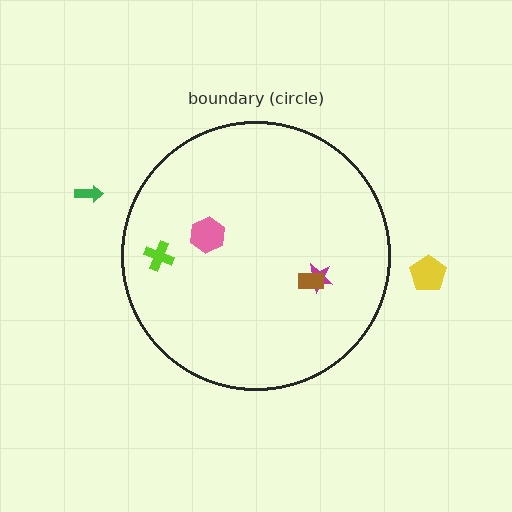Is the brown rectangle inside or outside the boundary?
Inside.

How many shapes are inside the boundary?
4 inside, 2 outside.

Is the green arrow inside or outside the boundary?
Outside.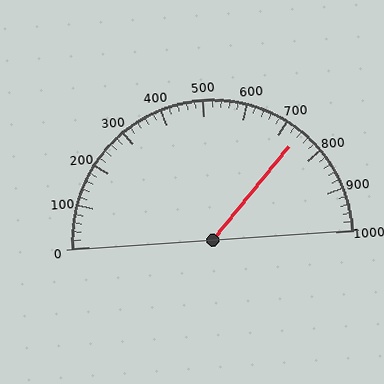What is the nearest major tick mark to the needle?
The nearest major tick mark is 700.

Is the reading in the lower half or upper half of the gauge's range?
The reading is in the upper half of the range (0 to 1000).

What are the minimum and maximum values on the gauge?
The gauge ranges from 0 to 1000.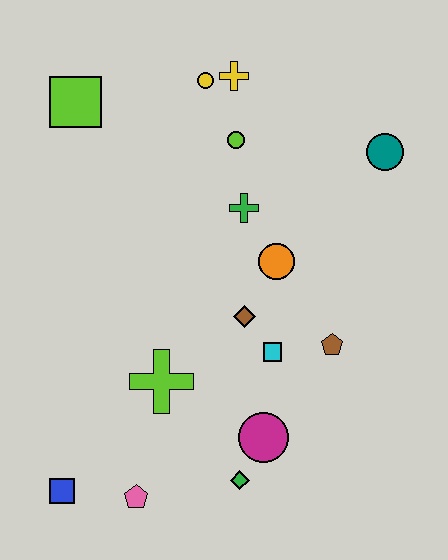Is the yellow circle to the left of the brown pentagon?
Yes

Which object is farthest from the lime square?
The green diamond is farthest from the lime square.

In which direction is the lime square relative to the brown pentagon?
The lime square is to the left of the brown pentagon.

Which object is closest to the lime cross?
The brown diamond is closest to the lime cross.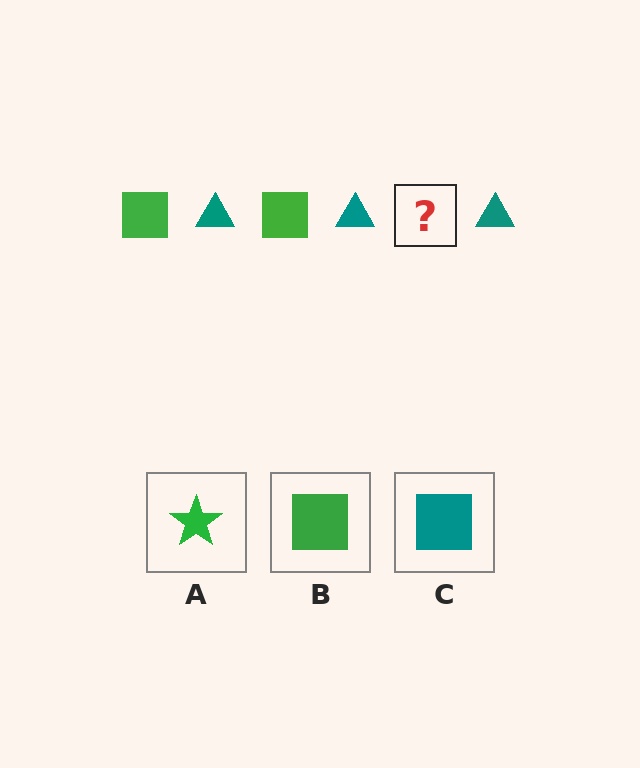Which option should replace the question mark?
Option B.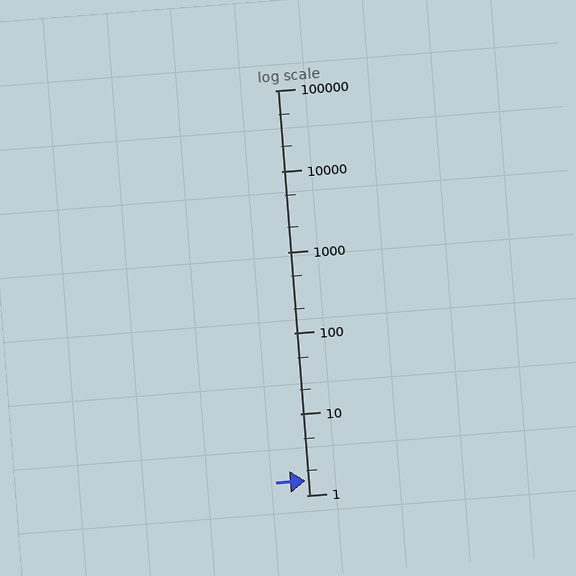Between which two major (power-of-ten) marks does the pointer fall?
The pointer is between 1 and 10.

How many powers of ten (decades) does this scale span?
The scale spans 5 decades, from 1 to 100000.